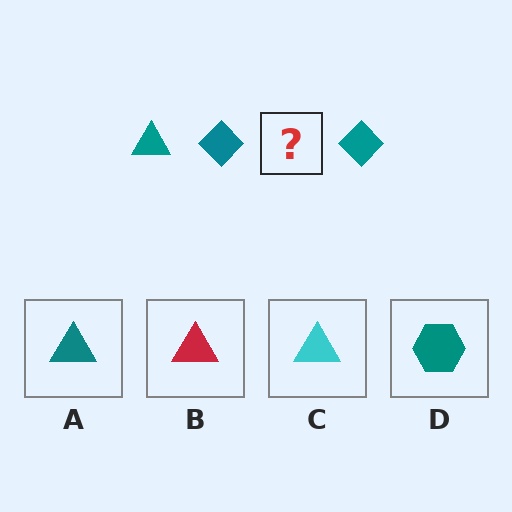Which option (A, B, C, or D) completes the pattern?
A.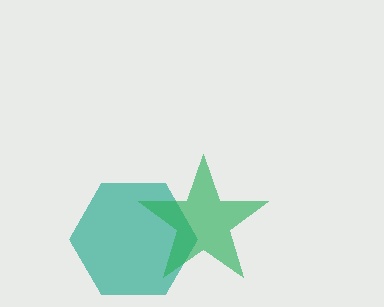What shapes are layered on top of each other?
The layered shapes are: a teal hexagon, a green star.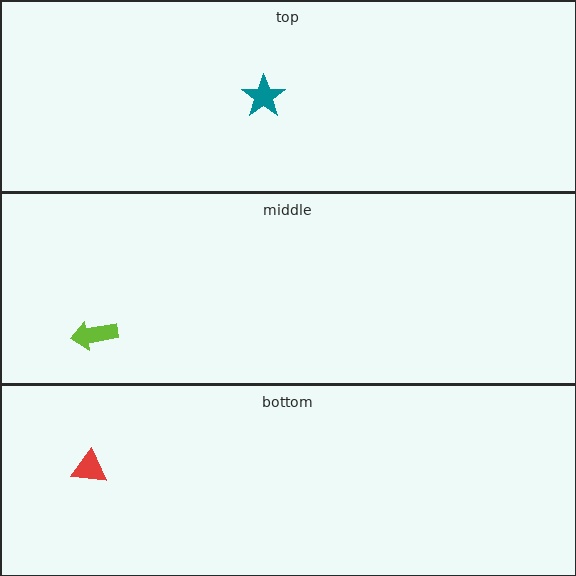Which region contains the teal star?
The top region.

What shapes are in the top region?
The teal star.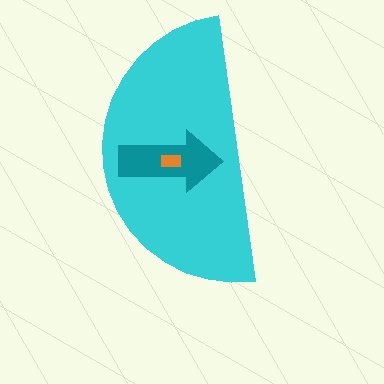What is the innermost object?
The orange rectangle.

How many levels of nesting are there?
3.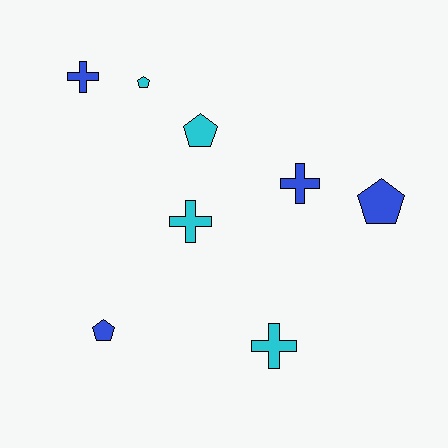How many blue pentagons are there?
There are 2 blue pentagons.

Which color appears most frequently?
Blue, with 4 objects.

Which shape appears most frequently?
Cross, with 4 objects.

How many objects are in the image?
There are 8 objects.